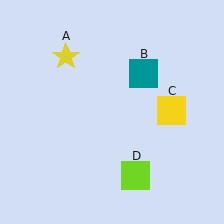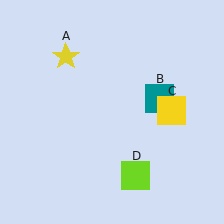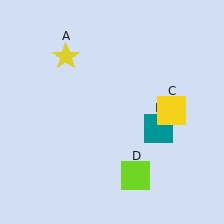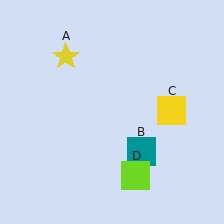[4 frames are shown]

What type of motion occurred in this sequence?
The teal square (object B) rotated clockwise around the center of the scene.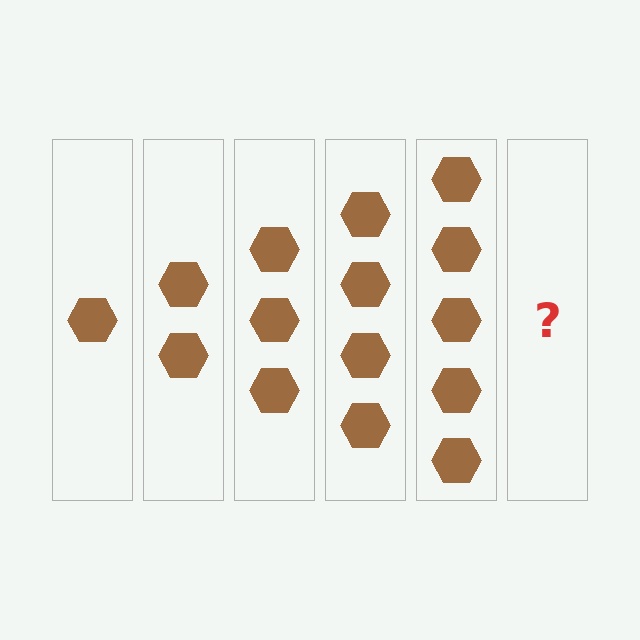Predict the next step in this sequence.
The next step is 6 hexagons.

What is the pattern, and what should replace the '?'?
The pattern is that each step adds one more hexagon. The '?' should be 6 hexagons.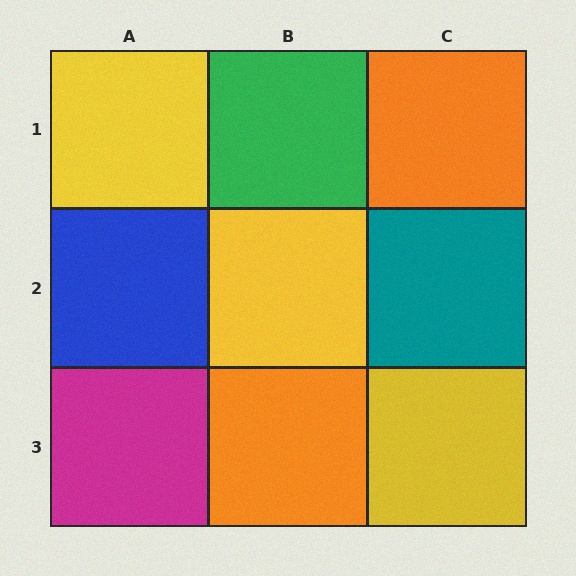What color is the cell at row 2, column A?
Blue.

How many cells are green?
1 cell is green.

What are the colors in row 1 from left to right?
Yellow, green, orange.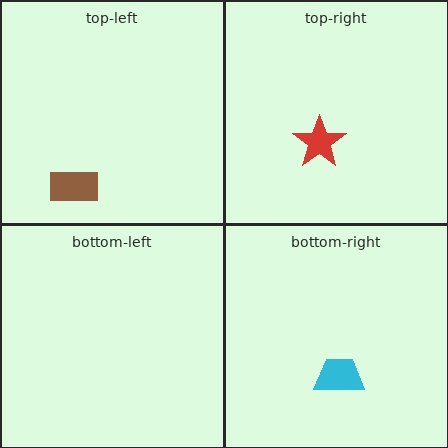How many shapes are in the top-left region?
1.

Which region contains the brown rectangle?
The top-left region.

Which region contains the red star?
The top-right region.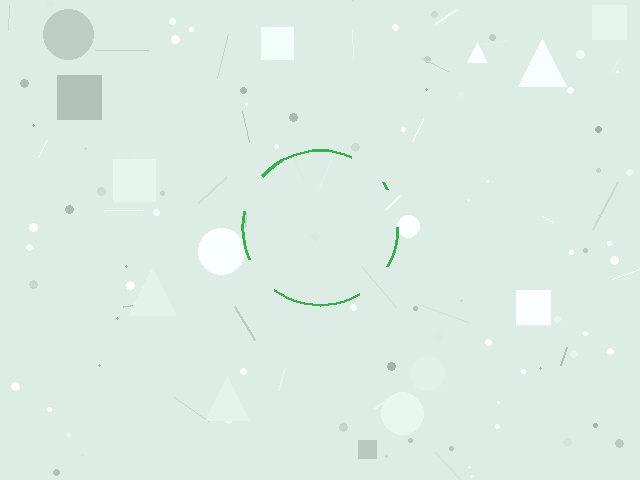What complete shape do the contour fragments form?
The contour fragments form a circle.